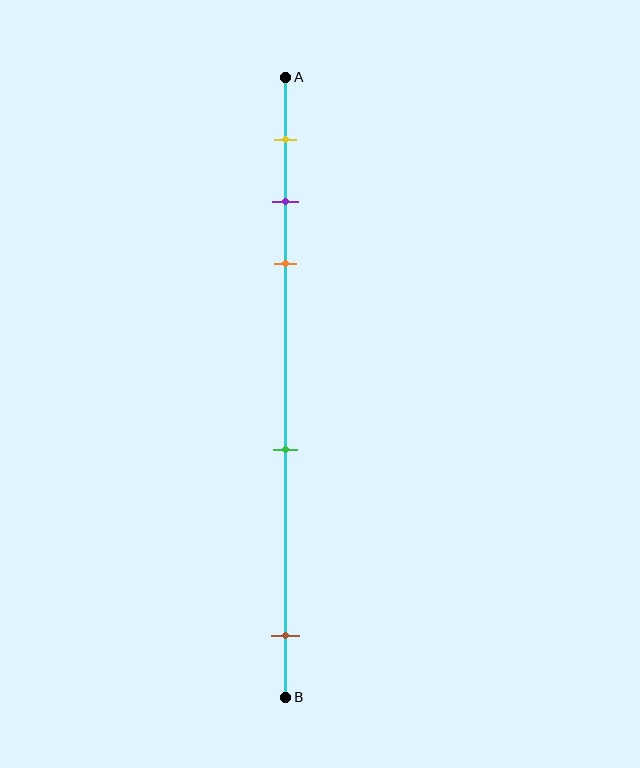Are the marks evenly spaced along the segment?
No, the marks are not evenly spaced.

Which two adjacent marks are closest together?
The purple and orange marks are the closest adjacent pair.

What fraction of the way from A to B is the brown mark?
The brown mark is approximately 90% (0.9) of the way from A to B.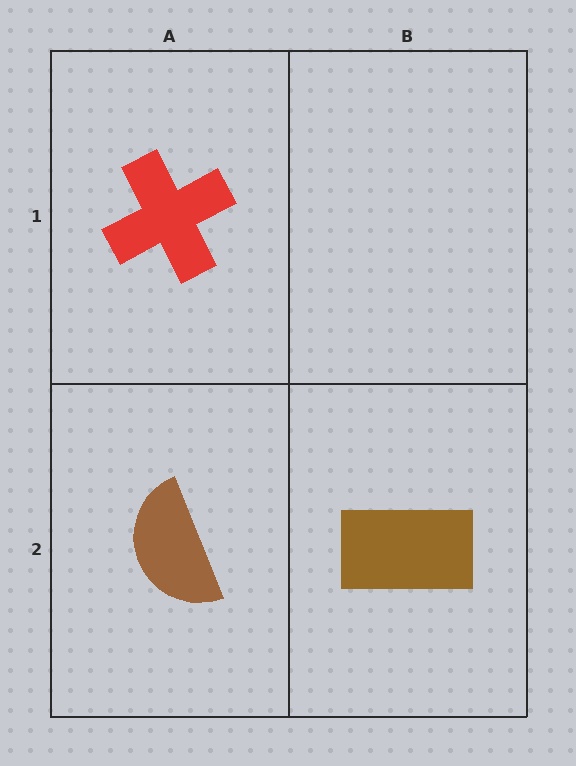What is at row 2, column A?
A brown semicircle.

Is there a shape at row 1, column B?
No, that cell is empty.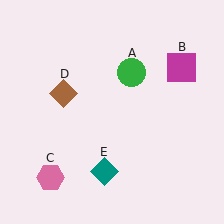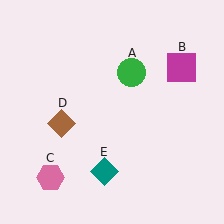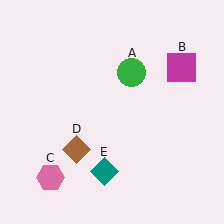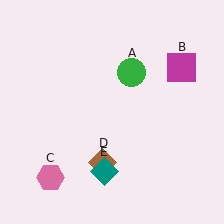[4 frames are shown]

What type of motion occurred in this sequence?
The brown diamond (object D) rotated counterclockwise around the center of the scene.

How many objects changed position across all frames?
1 object changed position: brown diamond (object D).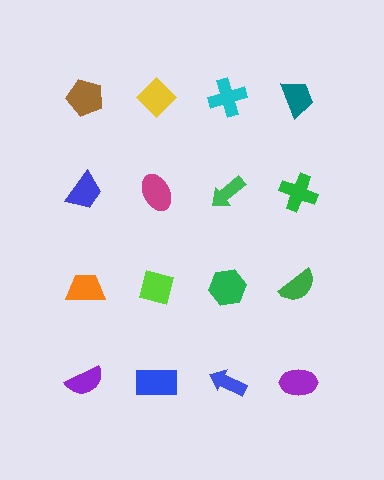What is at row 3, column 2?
A lime square.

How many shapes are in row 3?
4 shapes.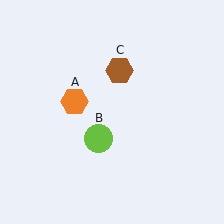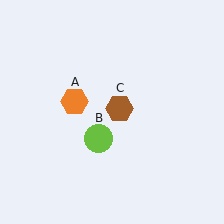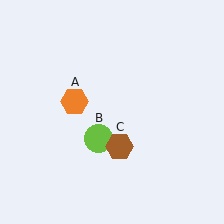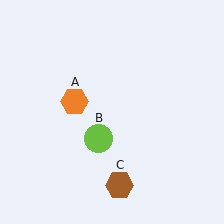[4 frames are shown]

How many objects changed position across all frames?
1 object changed position: brown hexagon (object C).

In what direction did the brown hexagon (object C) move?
The brown hexagon (object C) moved down.